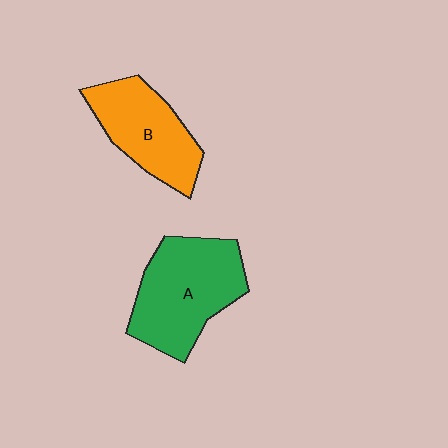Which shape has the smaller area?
Shape B (orange).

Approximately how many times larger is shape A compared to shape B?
Approximately 1.3 times.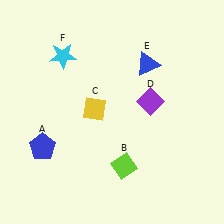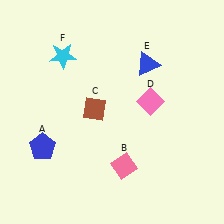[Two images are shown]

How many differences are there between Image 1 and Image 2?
There are 3 differences between the two images.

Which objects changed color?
B changed from lime to pink. C changed from yellow to brown. D changed from purple to pink.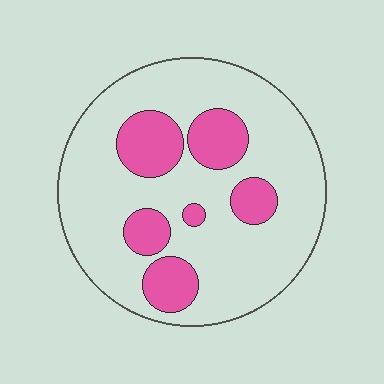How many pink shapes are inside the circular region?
6.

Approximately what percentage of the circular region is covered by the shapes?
Approximately 25%.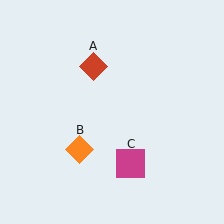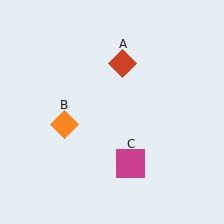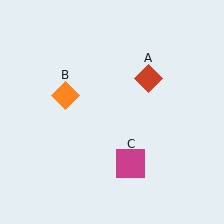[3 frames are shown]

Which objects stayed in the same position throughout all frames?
Magenta square (object C) remained stationary.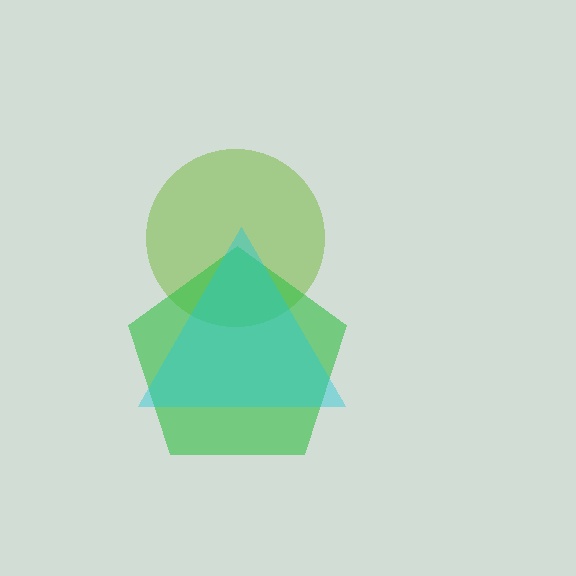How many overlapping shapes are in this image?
There are 3 overlapping shapes in the image.